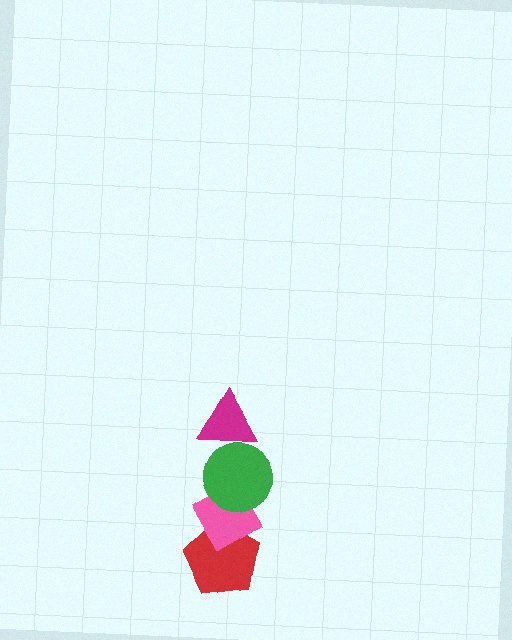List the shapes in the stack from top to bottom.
From top to bottom: the magenta triangle, the green circle, the pink diamond, the red pentagon.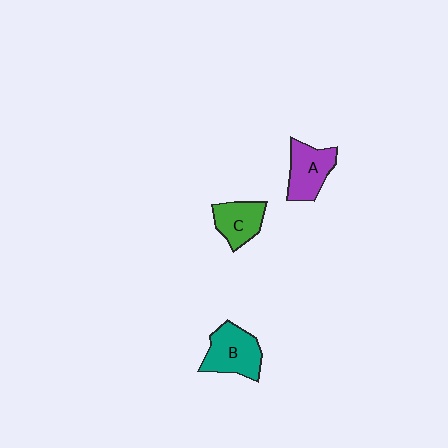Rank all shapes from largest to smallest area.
From largest to smallest: B (teal), A (purple), C (green).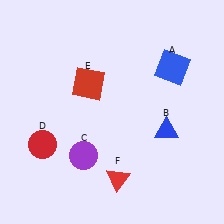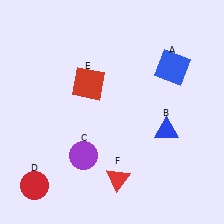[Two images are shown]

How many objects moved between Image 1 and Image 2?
1 object moved between the two images.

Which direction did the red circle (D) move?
The red circle (D) moved down.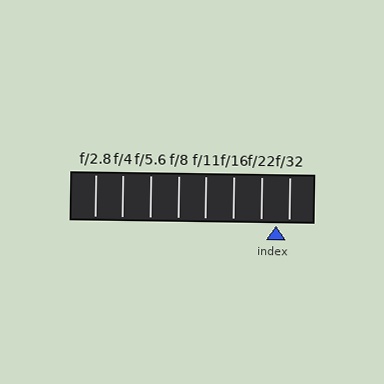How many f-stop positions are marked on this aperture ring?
There are 8 f-stop positions marked.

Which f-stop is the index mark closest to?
The index mark is closest to f/32.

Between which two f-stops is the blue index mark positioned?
The index mark is between f/22 and f/32.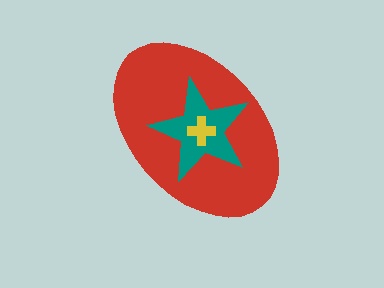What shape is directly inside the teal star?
The yellow cross.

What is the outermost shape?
The red ellipse.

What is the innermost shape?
The yellow cross.